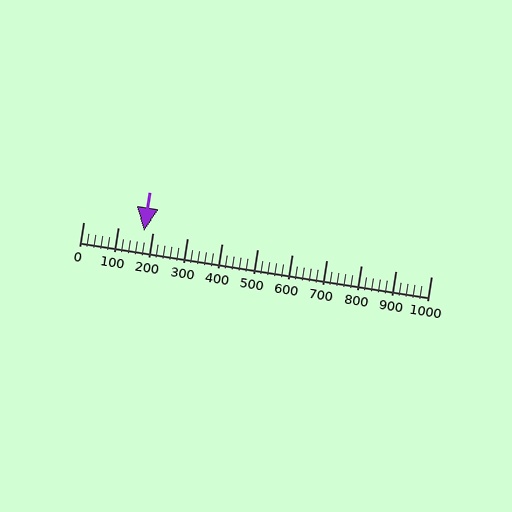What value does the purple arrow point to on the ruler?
The purple arrow points to approximately 176.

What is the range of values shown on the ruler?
The ruler shows values from 0 to 1000.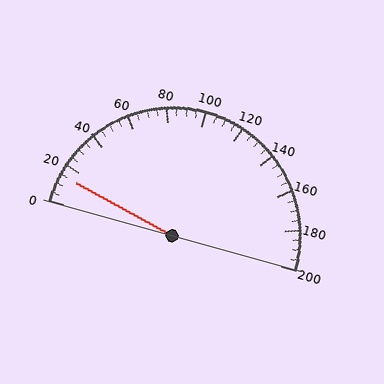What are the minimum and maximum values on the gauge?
The gauge ranges from 0 to 200.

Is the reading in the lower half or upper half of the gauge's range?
The reading is in the lower half of the range (0 to 200).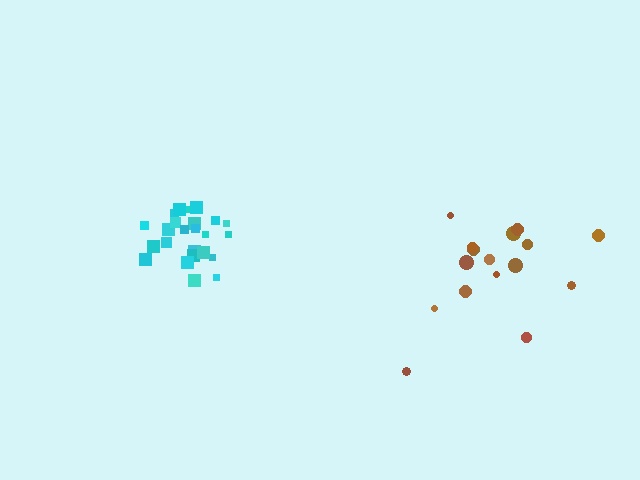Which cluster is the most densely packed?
Cyan.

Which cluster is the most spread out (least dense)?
Brown.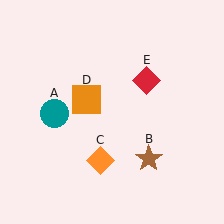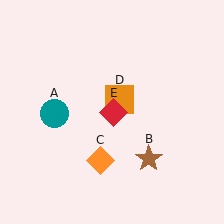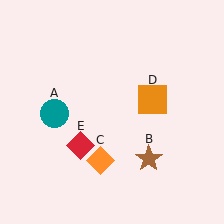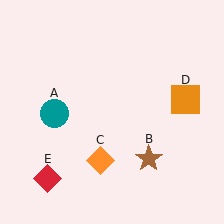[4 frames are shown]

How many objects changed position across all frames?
2 objects changed position: orange square (object D), red diamond (object E).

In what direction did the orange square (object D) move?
The orange square (object D) moved right.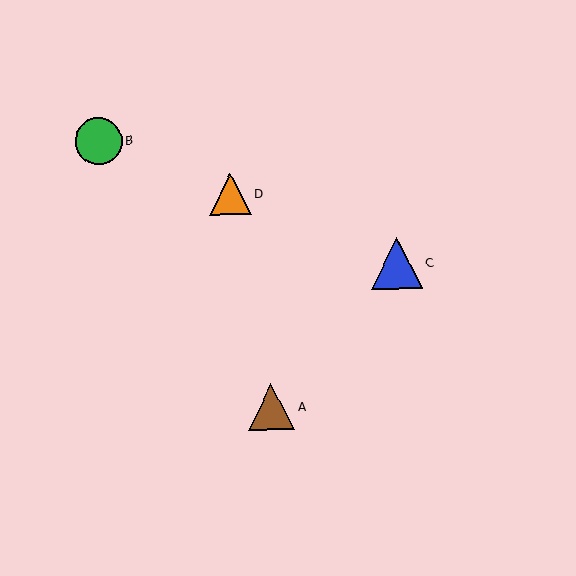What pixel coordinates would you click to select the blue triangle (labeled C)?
Click at (397, 263) to select the blue triangle C.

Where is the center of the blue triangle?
The center of the blue triangle is at (397, 263).